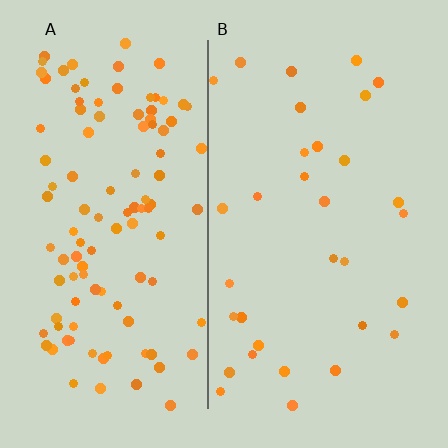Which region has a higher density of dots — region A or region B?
A (the left).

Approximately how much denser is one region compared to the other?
Approximately 3.4× — region A over region B.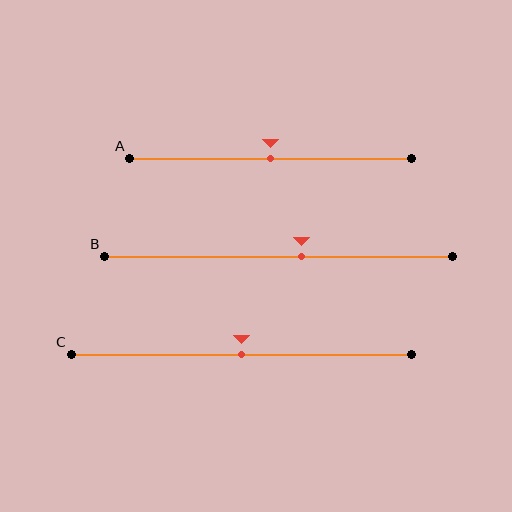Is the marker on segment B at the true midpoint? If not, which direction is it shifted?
No, the marker on segment B is shifted to the right by about 7% of the segment length.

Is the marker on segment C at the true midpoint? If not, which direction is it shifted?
Yes, the marker on segment C is at the true midpoint.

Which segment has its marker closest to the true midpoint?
Segment A has its marker closest to the true midpoint.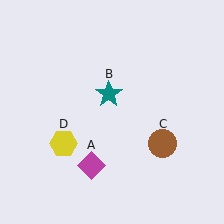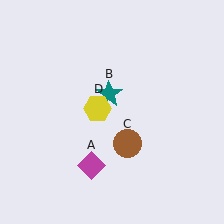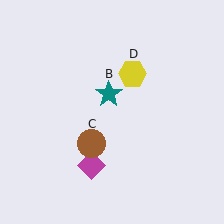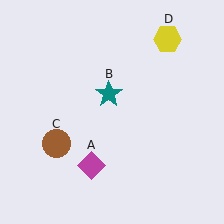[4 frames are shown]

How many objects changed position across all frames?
2 objects changed position: brown circle (object C), yellow hexagon (object D).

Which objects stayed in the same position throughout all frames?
Magenta diamond (object A) and teal star (object B) remained stationary.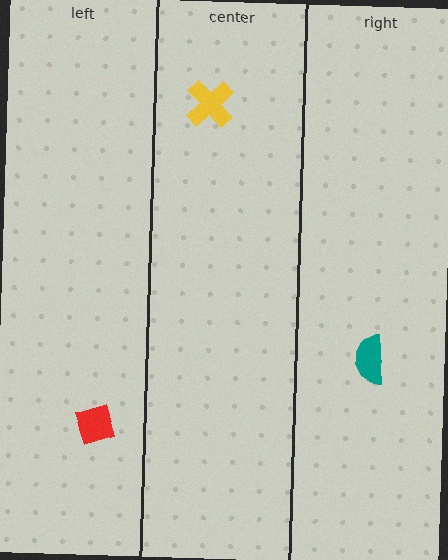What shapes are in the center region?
The yellow cross.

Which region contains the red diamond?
The left region.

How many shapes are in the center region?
1.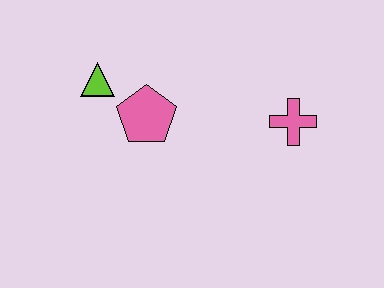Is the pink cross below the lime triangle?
Yes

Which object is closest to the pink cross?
The pink pentagon is closest to the pink cross.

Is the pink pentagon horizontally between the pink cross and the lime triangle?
Yes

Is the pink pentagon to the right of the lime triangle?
Yes